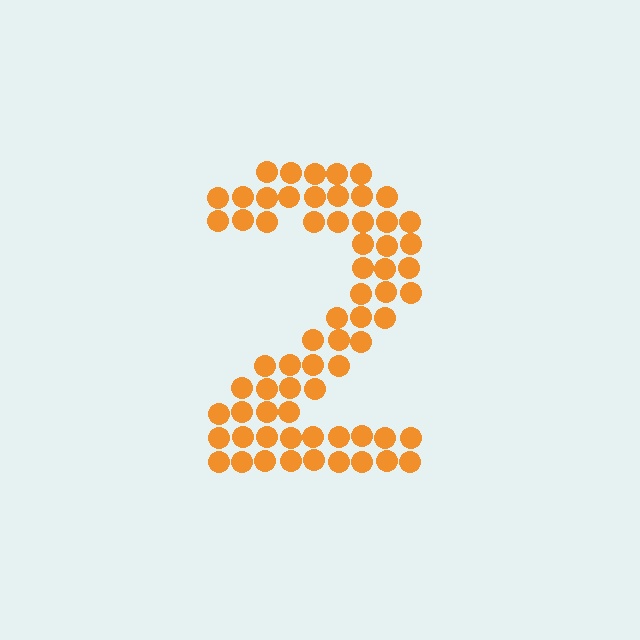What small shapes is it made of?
It is made of small circles.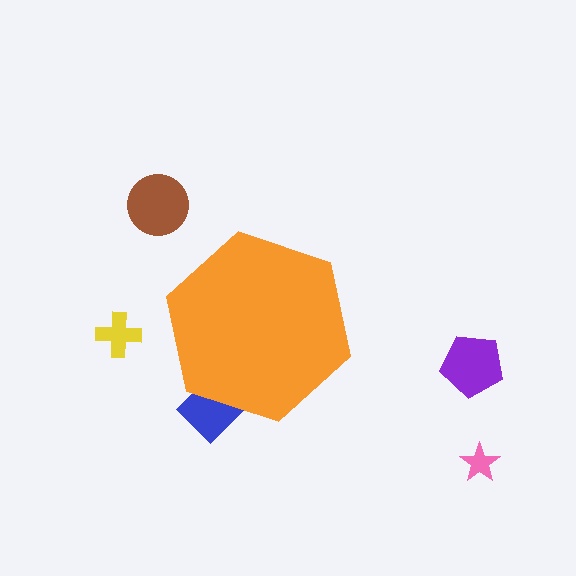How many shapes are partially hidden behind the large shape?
1 shape is partially hidden.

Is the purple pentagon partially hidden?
No, the purple pentagon is fully visible.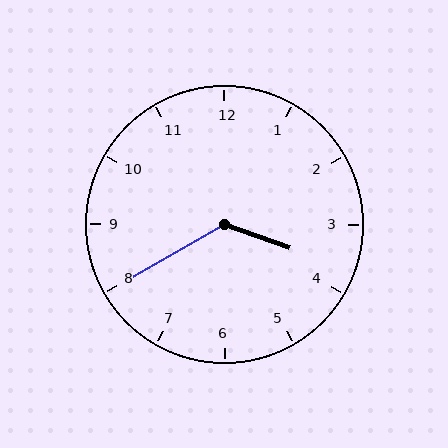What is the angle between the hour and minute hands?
Approximately 130 degrees.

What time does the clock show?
3:40.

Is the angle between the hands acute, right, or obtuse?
It is obtuse.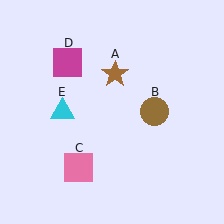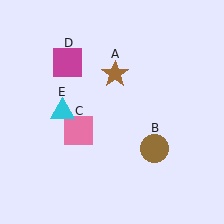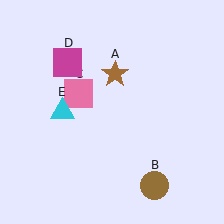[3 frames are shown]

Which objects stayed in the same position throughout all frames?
Brown star (object A) and magenta square (object D) and cyan triangle (object E) remained stationary.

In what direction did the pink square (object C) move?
The pink square (object C) moved up.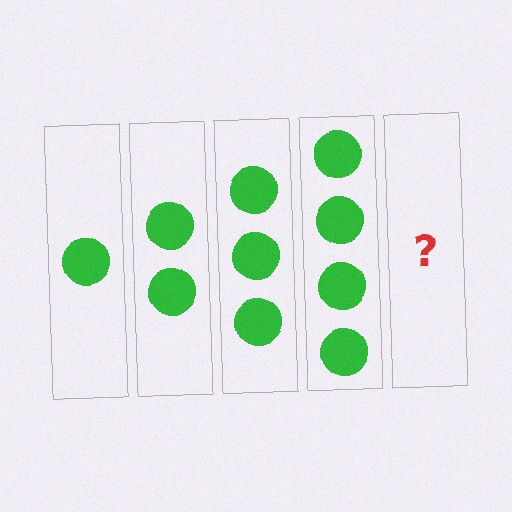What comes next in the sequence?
The next element should be 5 circles.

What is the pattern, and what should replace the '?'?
The pattern is that each step adds one more circle. The '?' should be 5 circles.